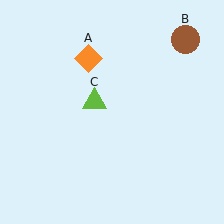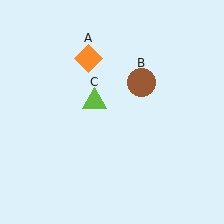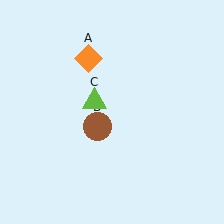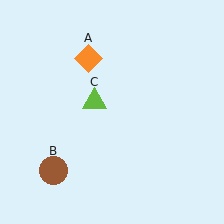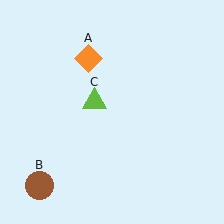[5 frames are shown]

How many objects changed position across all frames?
1 object changed position: brown circle (object B).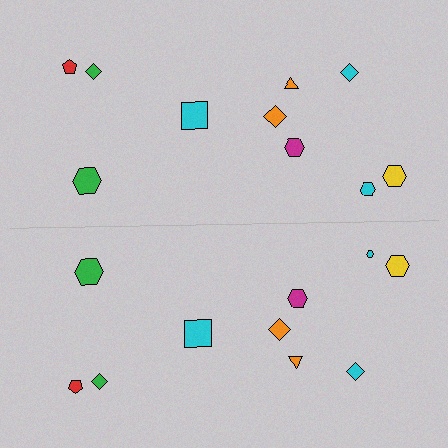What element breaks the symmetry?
The cyan hexagon on the bottom side has a different size than its mirror counterpart.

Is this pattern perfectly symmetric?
No, the pattern is not perfectly symmetric. The cyan hexagon on the bottom side has a different size than its mirror counterpart.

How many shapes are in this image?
There are 20 shapes in this image.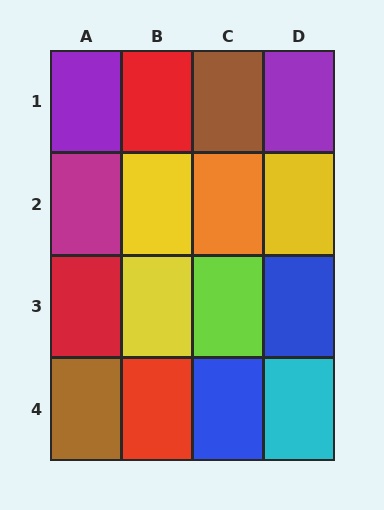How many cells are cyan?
1 cell is cyan.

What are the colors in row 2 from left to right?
Magenta, yellow, orange, yellow.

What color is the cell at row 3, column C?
Lime.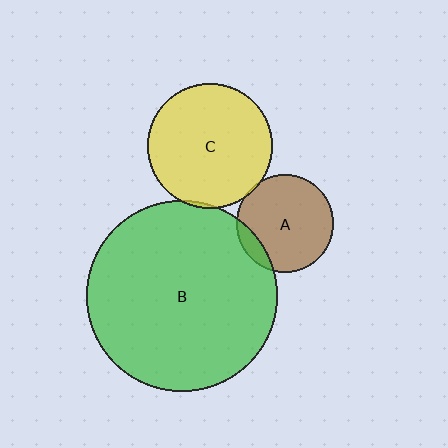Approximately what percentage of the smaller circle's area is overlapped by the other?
Approximately 10%.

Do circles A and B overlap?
Yes.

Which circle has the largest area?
Circle B (green).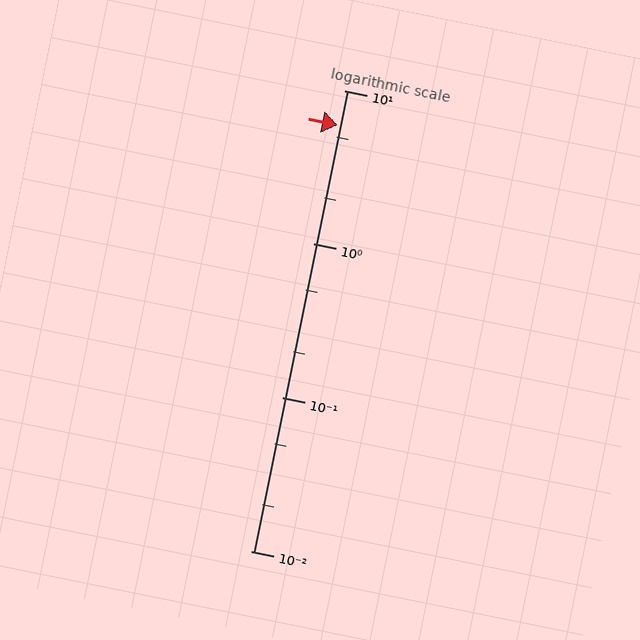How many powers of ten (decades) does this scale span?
The scale spans 3 decades, from 0.01 to 10.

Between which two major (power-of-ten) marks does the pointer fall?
The pointer is between 1 and 10.